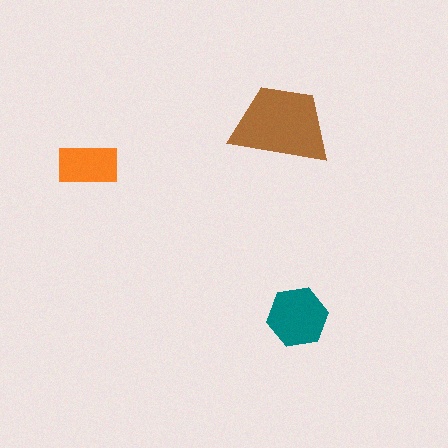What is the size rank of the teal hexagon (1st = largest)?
2nd.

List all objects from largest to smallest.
The brown trapezoid, the teal hexagon, the orange rectangle.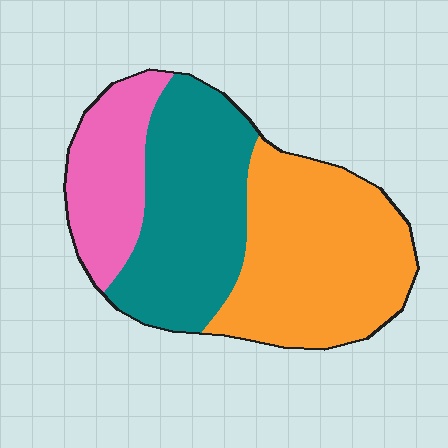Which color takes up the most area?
Orange, at roughly 45%.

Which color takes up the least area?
Pink, at roughly 20%.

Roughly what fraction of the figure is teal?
Teal covers roughly 35% of the figure.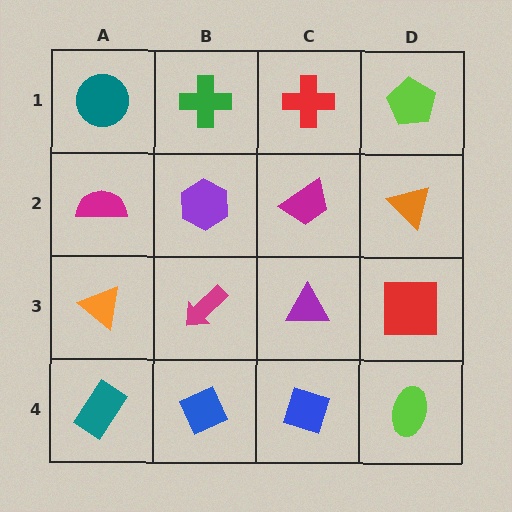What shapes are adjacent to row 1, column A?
A magenta semicircle (row 2, column A), a green cross (row 1, column B).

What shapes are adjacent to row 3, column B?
A purple hexagon (row 2, column B), a blue diamond (row 4, column B), an orange triangle (row 3, column A), a purple triangle (row 3, column C).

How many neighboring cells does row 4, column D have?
2.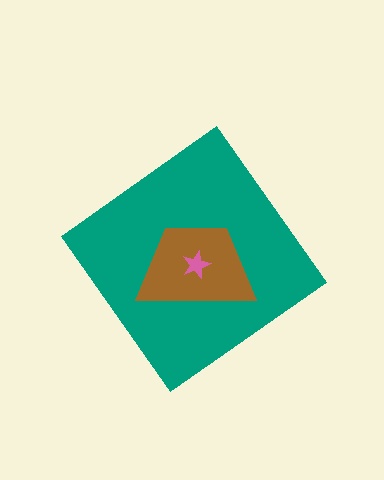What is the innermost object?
The pink star.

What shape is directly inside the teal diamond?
The brown trapezoid.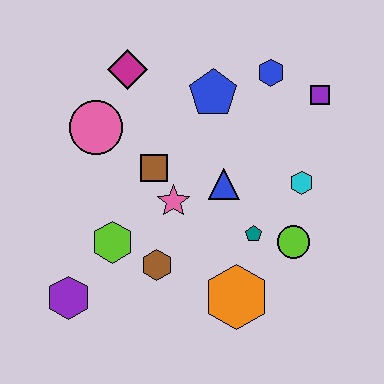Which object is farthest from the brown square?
The purple square is farthest from the brown square.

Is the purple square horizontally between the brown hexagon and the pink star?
No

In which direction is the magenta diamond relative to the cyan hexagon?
The magenta diamond is to the left of the cyan hexagon.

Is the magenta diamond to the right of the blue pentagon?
No